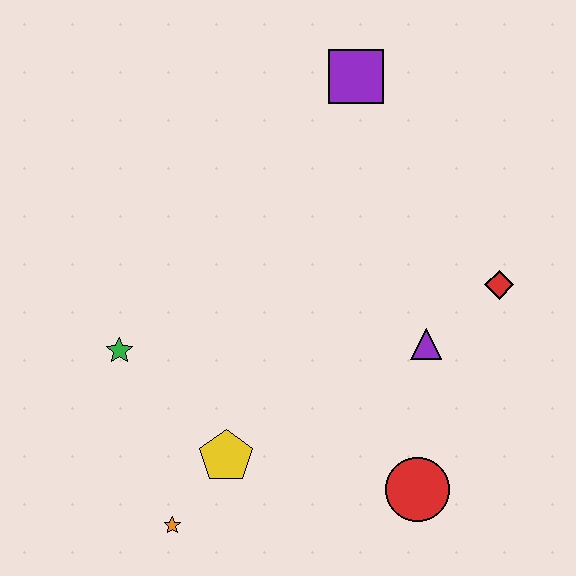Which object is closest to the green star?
The yellow pentagon is closest to the green star.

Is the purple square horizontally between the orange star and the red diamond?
Yes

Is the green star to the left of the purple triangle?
Yes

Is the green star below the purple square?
Yes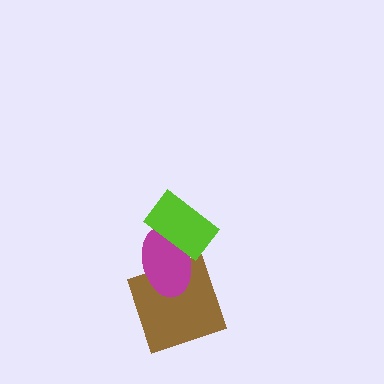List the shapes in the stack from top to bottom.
From top to bottom: the lime rectangle, the magenta ellipse, the brown square.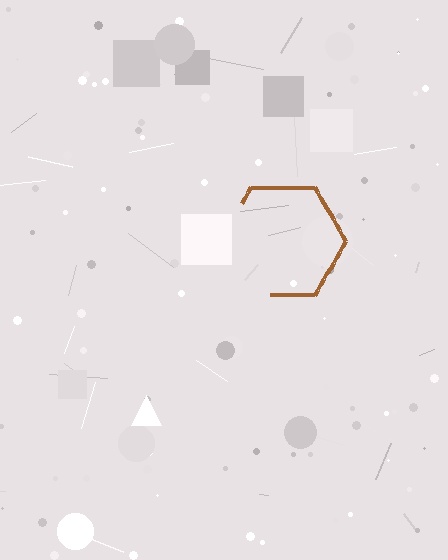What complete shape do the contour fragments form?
The contour fragments form a hexagon.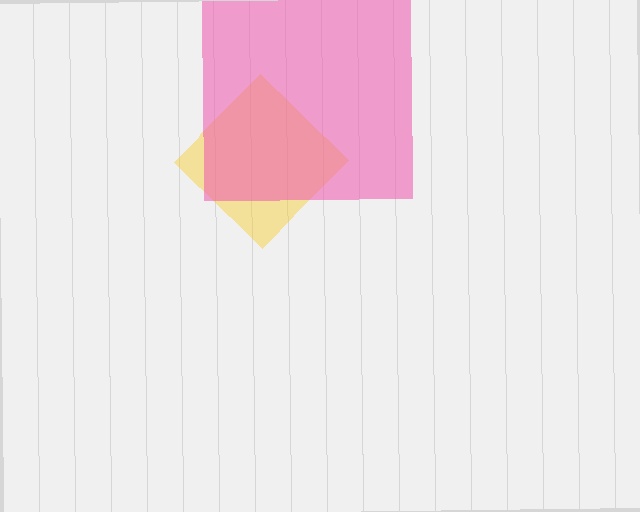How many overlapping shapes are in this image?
There are 2 overlapping shapes in the image.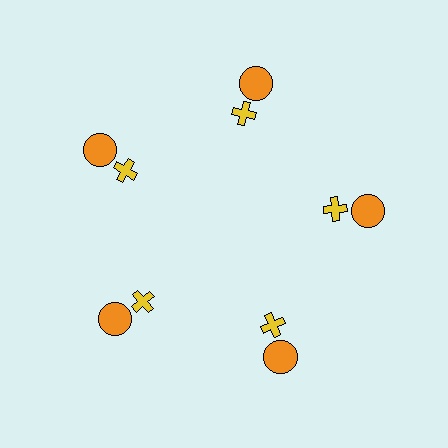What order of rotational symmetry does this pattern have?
This pattern has 5-fold rotational symmetry.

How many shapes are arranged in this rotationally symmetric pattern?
There are 10 shapes, arranged in 5 groups of 2.